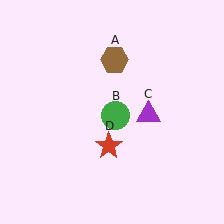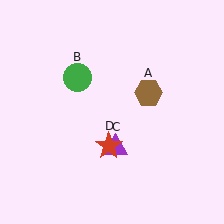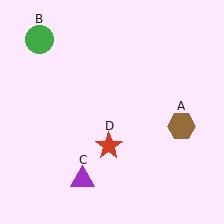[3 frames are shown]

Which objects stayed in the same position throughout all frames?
Red star (object D) remained stationary.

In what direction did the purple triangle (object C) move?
The purple triangle (object C) moved down and to the left.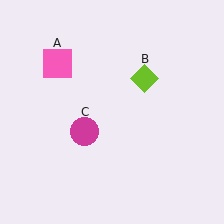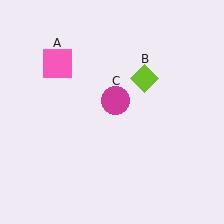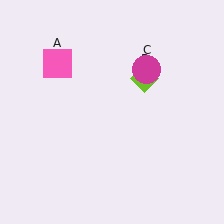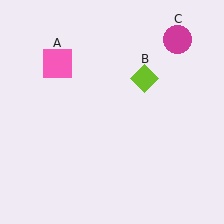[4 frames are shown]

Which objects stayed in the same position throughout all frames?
Pink square (object A) and lime diamond (object B) remained stationary.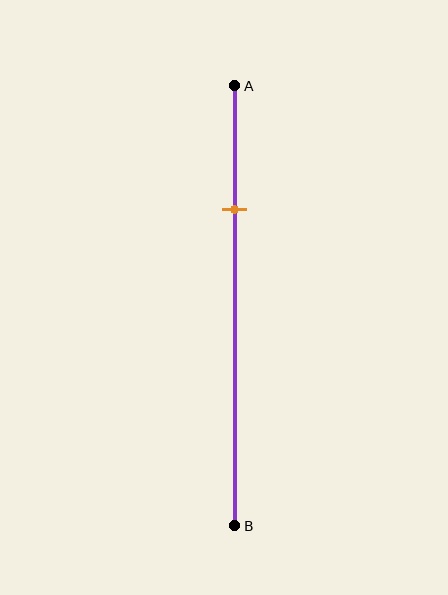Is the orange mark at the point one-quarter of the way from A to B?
No, the mark is at about 30% from A, not at the 25% one-quarter point.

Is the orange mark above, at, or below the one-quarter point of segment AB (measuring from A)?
The orange mark is below the one-quarter point of segment AB.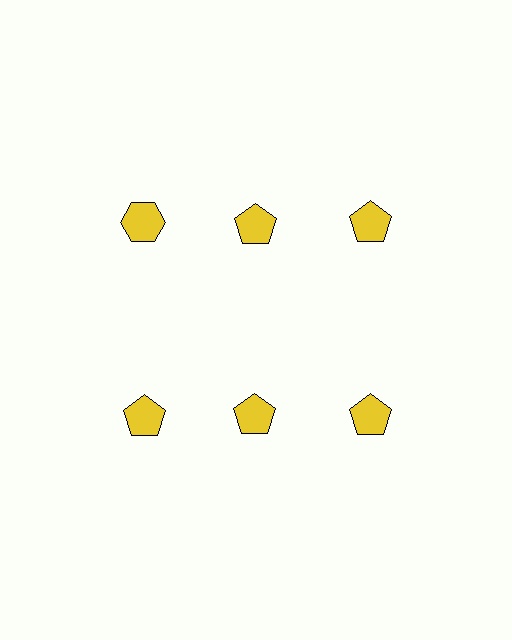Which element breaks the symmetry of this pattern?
The yellow hexagon in the top row, leftmost column breaks the symmetry. All other shapes are yellow pentagons.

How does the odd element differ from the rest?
It has a different shape: hexagon instead of pentagon.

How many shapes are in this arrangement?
There are 6 shapes arranged in a grid pattern.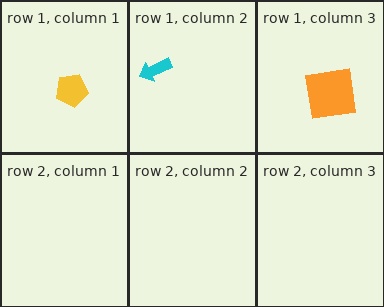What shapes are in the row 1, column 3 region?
The orange square.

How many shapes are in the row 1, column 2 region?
1.